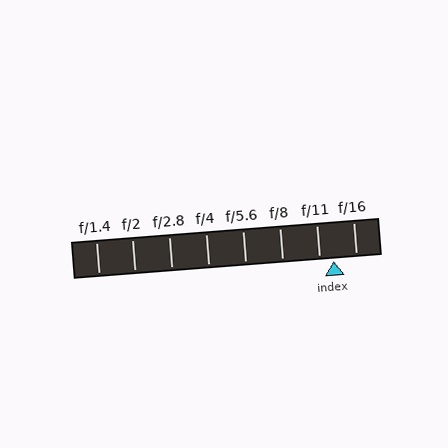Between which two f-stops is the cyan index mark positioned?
The index mark is between f/11 and f/16.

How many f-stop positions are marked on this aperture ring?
There are 8 f-stop positions marked.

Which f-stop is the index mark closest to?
The index mark is closest to f/11.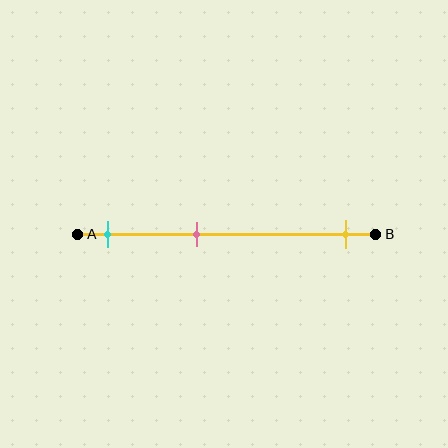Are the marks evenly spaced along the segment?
No, the marks are not evenly spaced.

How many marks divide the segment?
There are 3 marks dividing the segment.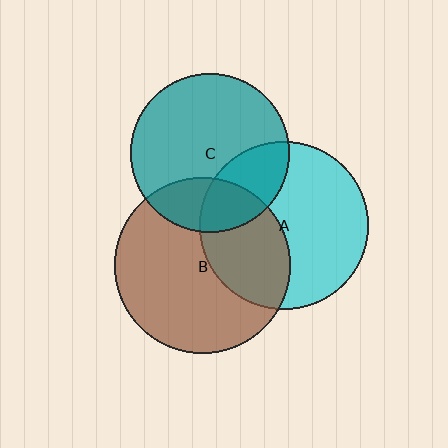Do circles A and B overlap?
Yes.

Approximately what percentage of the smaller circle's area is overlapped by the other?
Approximately 40%.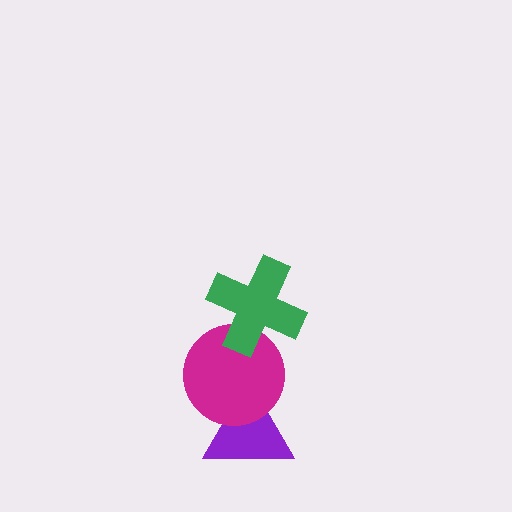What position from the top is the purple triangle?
The purple triangle is 3rd from the top.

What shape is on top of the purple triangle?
The magenta circle is on top of the purple triangle.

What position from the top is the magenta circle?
The magenta circle is 2nd from the top.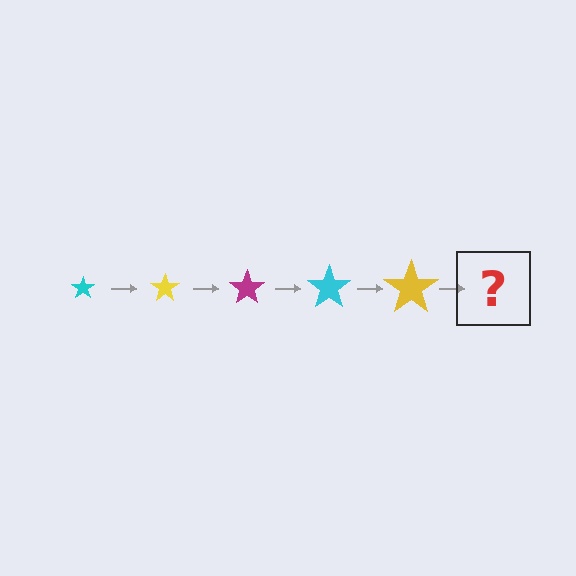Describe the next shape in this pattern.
It should be a magenta star, larger than the previous one.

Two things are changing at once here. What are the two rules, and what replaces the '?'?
The two rules are that the star grows larger each step and the color cycles through cyan, yellow, and magenta. The '?' should be a magenta star, larger than the previous one.